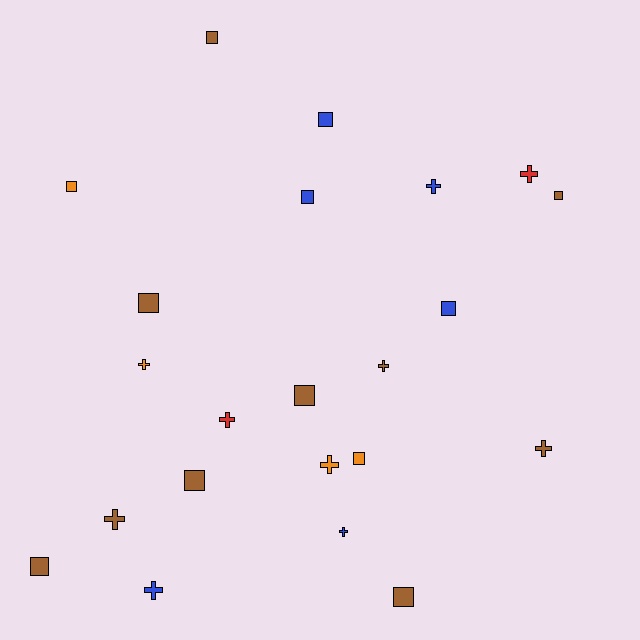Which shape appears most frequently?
Square, with 12 objects.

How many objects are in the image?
There are 22 objects.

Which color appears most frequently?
Brown, with 10 objects.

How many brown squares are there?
There are 7 brown squares.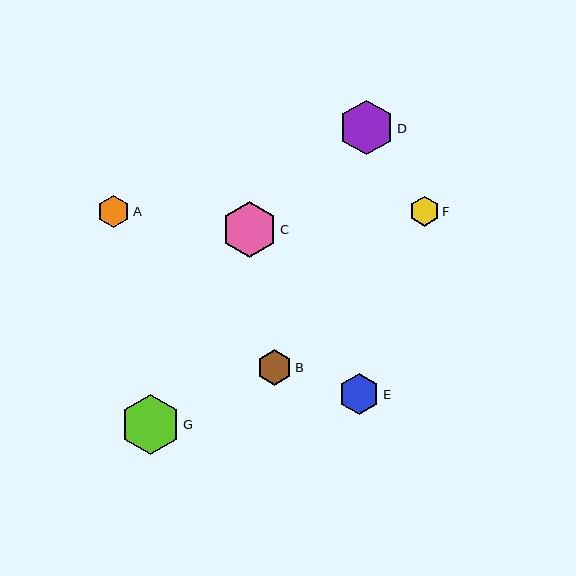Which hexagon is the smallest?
Hexagon F is the smallest with a size of approximately 30 pixels.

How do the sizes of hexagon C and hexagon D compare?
Hexagon C and hexagon D are approximately the same size.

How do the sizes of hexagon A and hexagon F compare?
Hexagon A and hexagon F are approximately the same size.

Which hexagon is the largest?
Hexagon G is the largest with a size of approximately 60 pixels.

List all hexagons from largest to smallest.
From largest to smallest: G, C, D, E, B, A, F.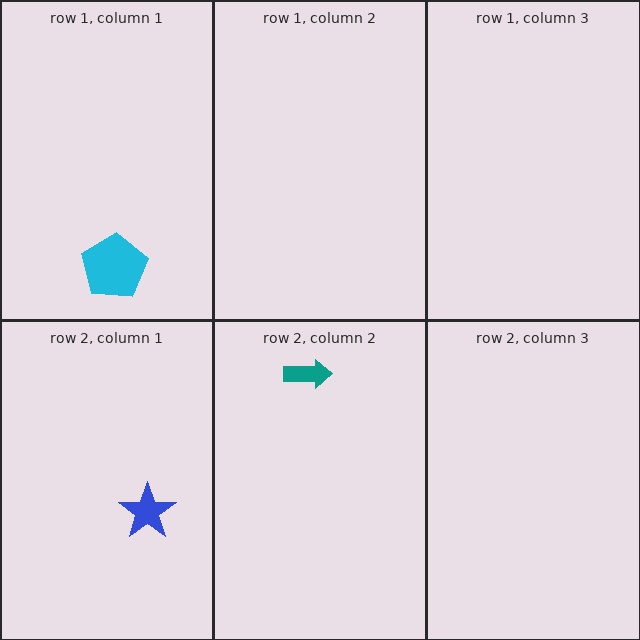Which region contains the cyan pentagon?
The row 1, column 1 region.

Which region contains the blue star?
The row 2, column 1 region.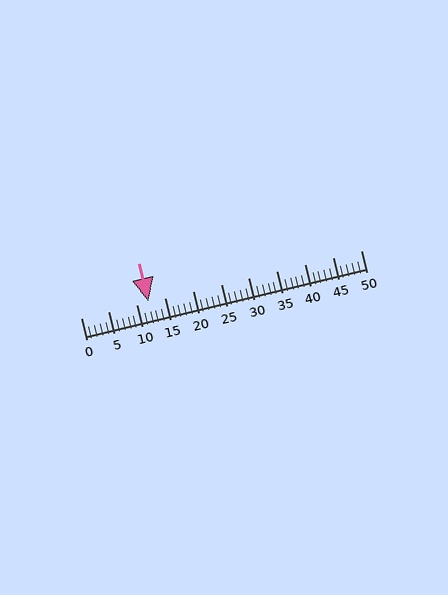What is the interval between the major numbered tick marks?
The major tick marks are spaced 5 units apart.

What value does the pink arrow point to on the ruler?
The pink arrow points to approximately 12.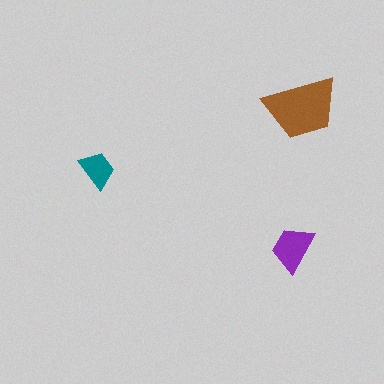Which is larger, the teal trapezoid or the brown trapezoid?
The brown one.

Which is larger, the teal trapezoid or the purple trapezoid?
The purple one.